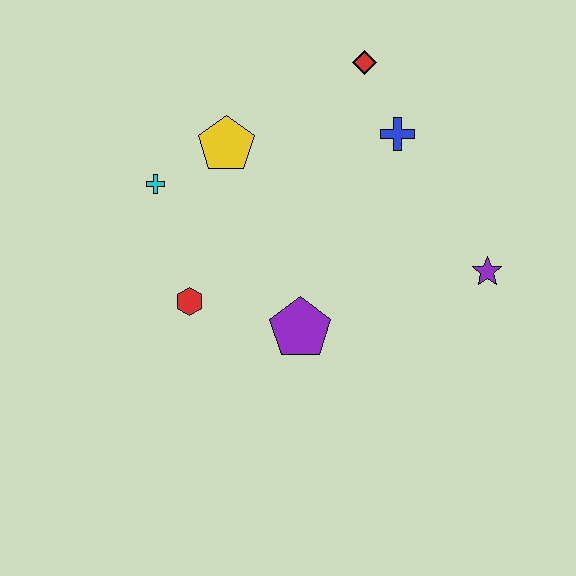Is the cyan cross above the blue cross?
No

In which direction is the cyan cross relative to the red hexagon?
The cyan cross is above the red hexagon.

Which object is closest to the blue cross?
The red diamond is closest to the blue cross.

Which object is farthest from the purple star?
The cyan cross is farthest from the purple star.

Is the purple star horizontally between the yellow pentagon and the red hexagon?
No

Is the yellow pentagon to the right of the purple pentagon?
No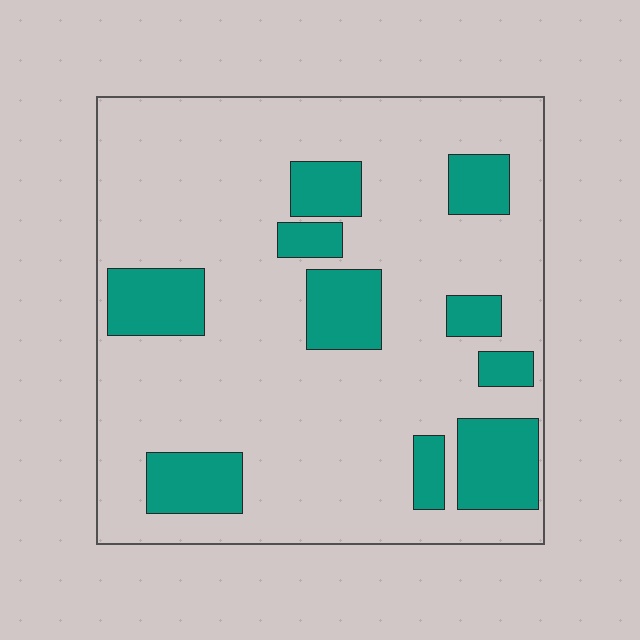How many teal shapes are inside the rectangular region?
10.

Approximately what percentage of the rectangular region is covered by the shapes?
Approximately 20%.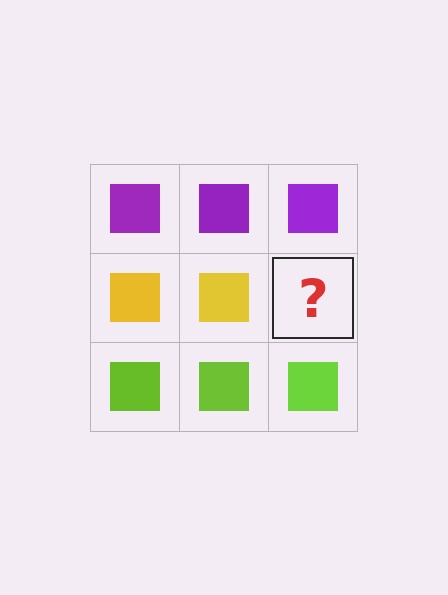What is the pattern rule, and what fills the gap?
The rule is that each row has a consistent color. The gap should be filled with a yellow square.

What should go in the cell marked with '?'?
The missing cell should contain a yellow square.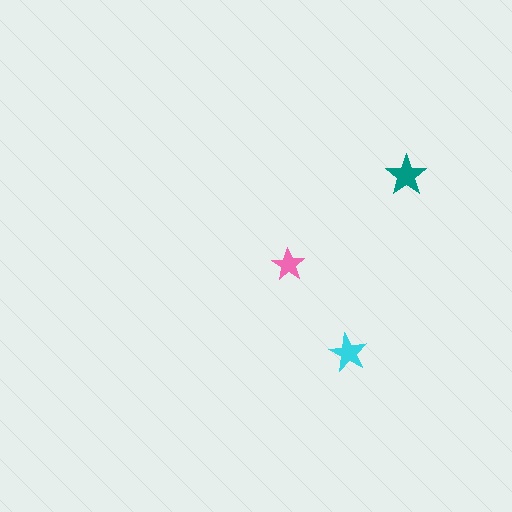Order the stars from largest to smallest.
the teal one, the cyan one, the pink one.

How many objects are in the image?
There are 3 objects in the image.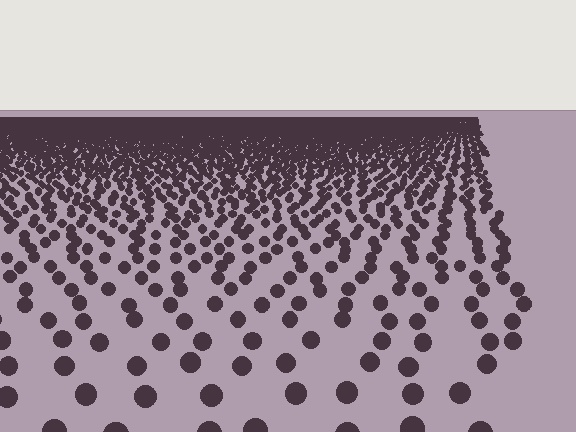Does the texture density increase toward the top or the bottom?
Density increases toward the top.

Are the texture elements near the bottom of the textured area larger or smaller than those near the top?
Larger. Near the bottom, elements are closer to the viewer and appear at a bigger on-screen size.